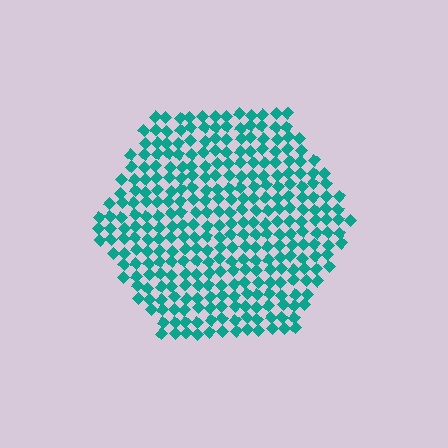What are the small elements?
The small elements are diamonds.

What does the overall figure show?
The overall figure shows a hexagon.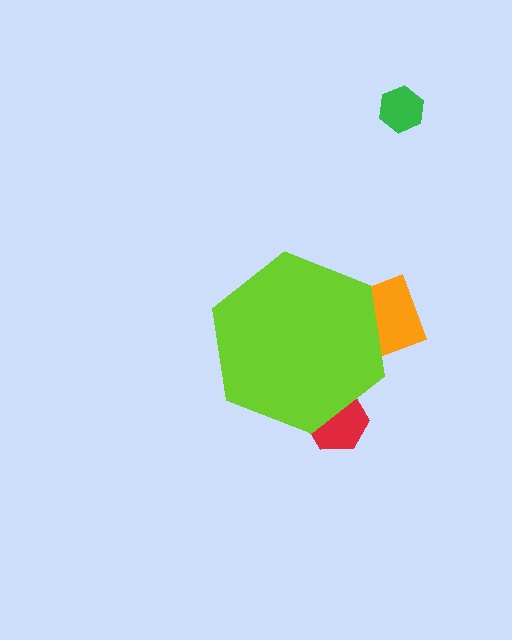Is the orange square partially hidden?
Yes, the orange square is partially hidden behind the lime hexagon.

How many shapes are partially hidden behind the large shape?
2 shapes are partially hidden.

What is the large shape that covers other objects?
A lime hexagon.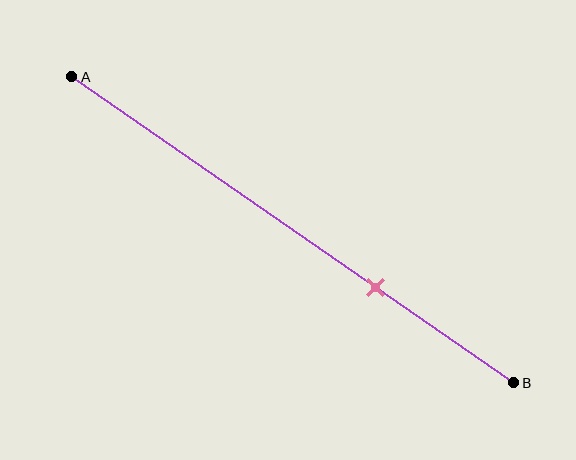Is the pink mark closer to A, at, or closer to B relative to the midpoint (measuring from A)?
The pink mark is closer to point B than the midpoint of segment AB.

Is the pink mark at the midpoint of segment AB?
No, the mark is at about 70% from A, not at the 50% midpoint.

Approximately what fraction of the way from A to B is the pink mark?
The pink mark is approximately 70% of the way from A to B.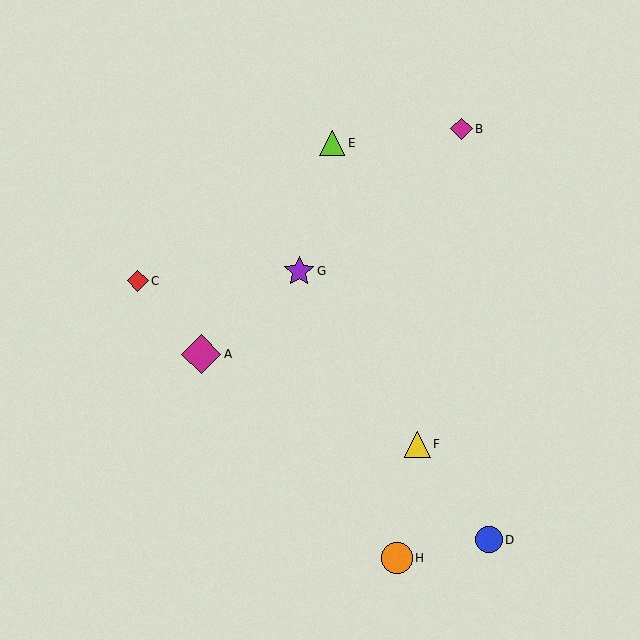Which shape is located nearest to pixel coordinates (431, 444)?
The yellow triangle (labeled F) at (418, 444) is nearest to that location.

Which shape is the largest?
The magenta diamond (labeled A) is the largest.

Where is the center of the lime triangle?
The center of the lime triangle is at (332, 143).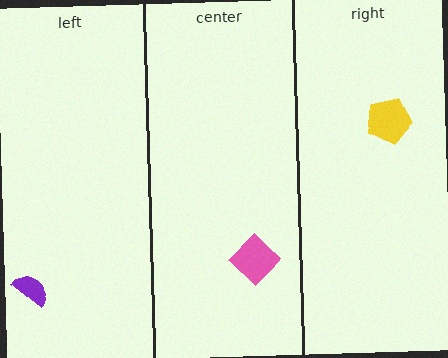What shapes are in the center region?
The pink diamond.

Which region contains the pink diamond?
The center region.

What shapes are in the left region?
The purple semicircle.